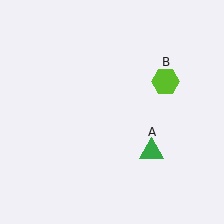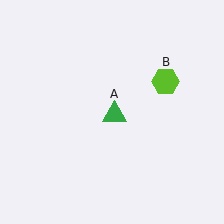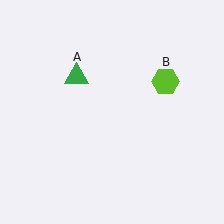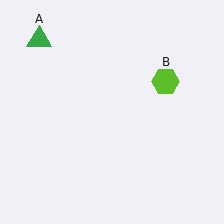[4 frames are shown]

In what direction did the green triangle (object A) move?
The green triangle (object A) moved up and to the left.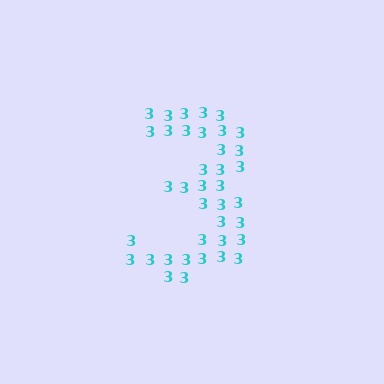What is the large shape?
The large shape is the digit 3.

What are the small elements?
The small elements are digit 3's.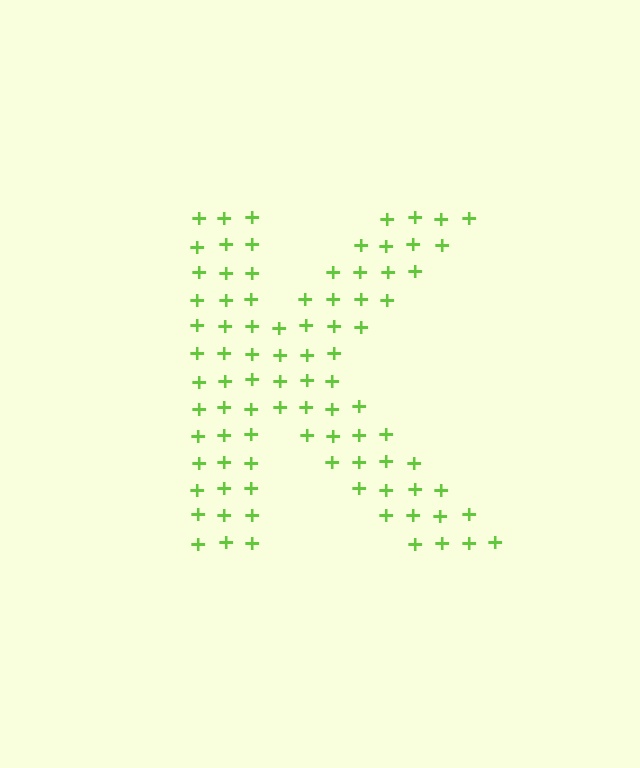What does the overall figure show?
The overall figure shows the letter K.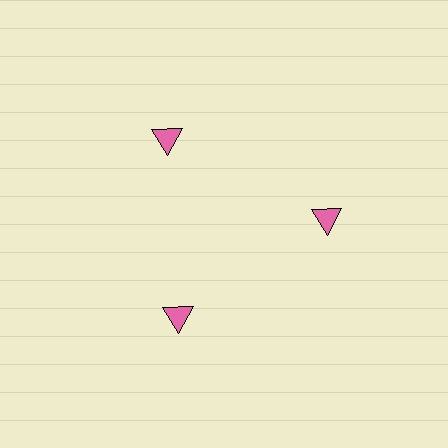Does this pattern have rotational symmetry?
Yes, this pattern has 3-fold rotational symmetry. It looks the same after rotating 120 degrees around the center.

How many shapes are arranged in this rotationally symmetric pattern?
There are 3 shapes, arranged in 3 groups of 1.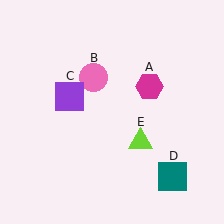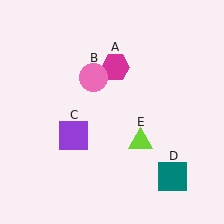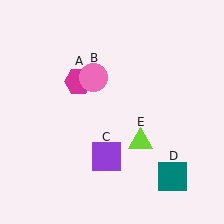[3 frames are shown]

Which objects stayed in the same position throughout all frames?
Pink circle (object B) and teal square (object D) and lime triangle (object E) remained stationary.